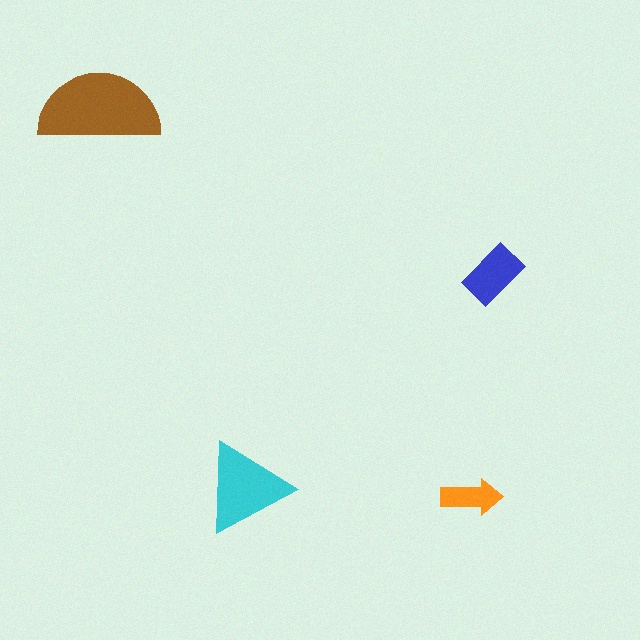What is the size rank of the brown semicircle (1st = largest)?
1st.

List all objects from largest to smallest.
The brown semicircle, the cyan triangle, the blue rectangle, the orange arrow.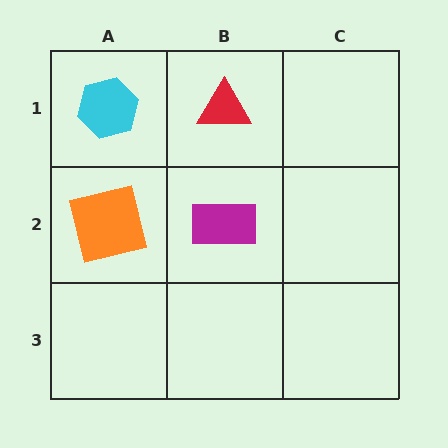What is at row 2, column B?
A magenta rectangle.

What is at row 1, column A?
A cyan hexagon.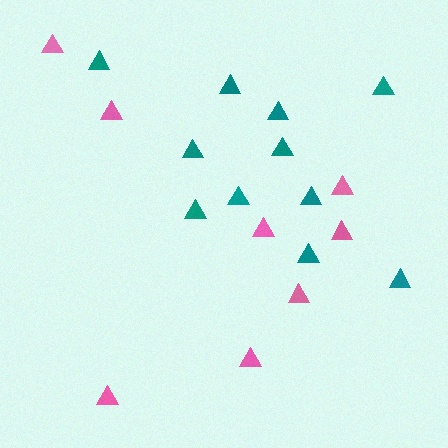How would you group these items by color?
There are 2 groups: one group of teal triangles (11) and one group of pink triangles (8).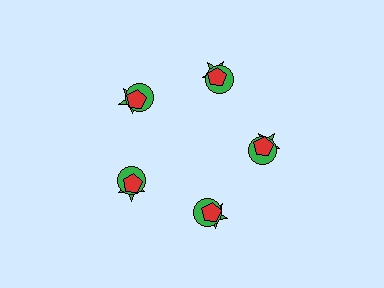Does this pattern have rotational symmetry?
Yes, this pattern has 5-fold rotational symmetry. It looks the same after rotating 72 degrees around the center.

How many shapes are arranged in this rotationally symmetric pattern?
There are 15 shapes, arranged in 5 groups of 3.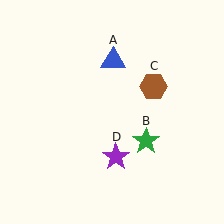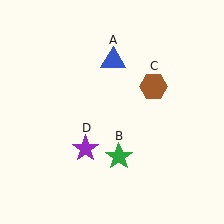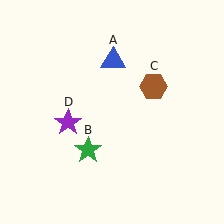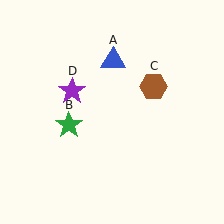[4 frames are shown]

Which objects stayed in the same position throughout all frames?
Blue triangle (object A) and brown hexagon (object C) remained stationary.